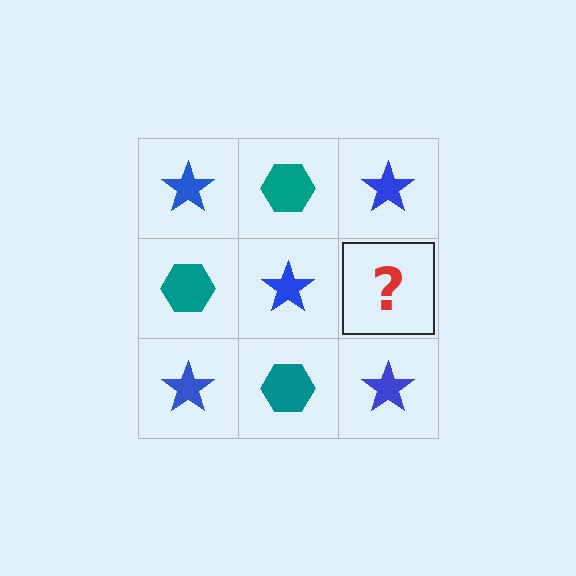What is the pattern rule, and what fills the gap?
The rule is that it alternates blue star and teal hexagon in a checkerboard pattern. The gap should be filled with a teal hexagon.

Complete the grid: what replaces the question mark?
The question mark should be replaced with a teal hexagon.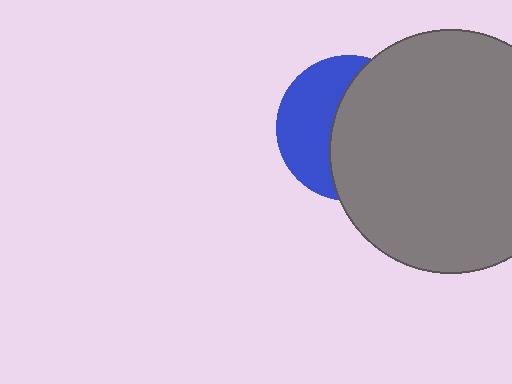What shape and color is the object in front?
The object in front is a gray circle.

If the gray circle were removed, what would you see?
You would see the complete blue circle.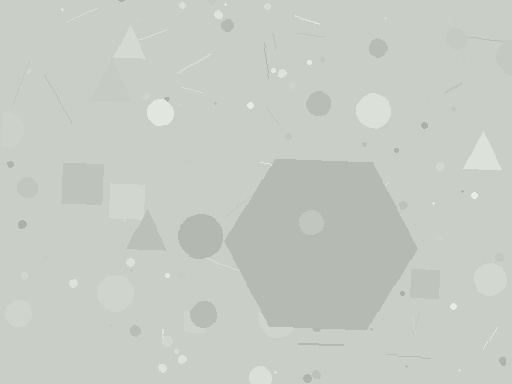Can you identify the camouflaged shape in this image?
The camouflaged shape is a hexagon.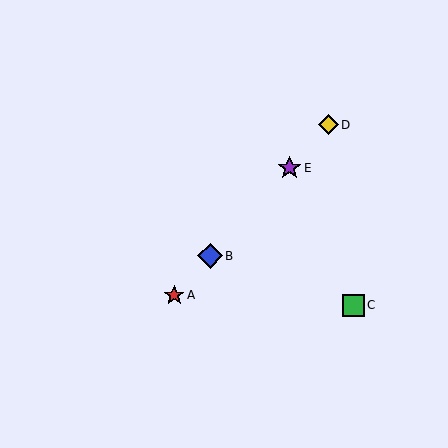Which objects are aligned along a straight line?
Objects A, B, D, E are aligned along a straight line.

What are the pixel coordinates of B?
Object B is at (210, 256).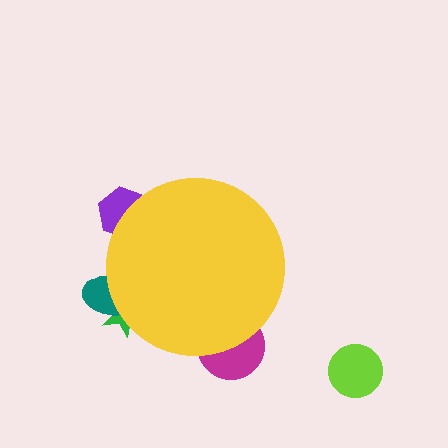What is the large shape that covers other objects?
A yellow circle.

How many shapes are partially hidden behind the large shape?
4 shapes are partially hidden.